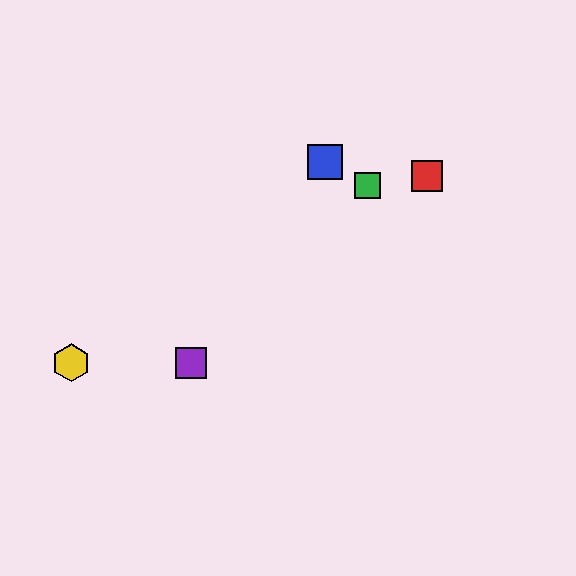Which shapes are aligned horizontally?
The yellow hexagon, the purple square are aligned horizontally.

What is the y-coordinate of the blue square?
The blue square is at y≈162.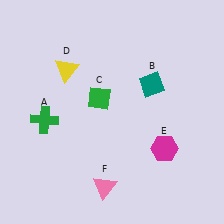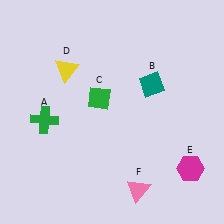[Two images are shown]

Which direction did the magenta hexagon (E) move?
The magenta hexagon (E) moved right.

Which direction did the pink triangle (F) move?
The pink triangle (F) moved right.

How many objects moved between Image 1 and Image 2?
2 objects moved between the two images.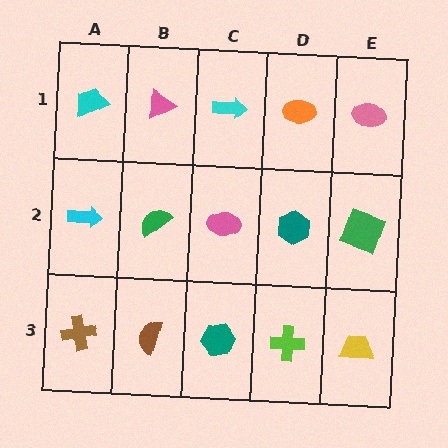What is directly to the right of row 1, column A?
A pink triangle.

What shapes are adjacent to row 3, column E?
A green square (row 2, column E), a lime cross (row 3, column D).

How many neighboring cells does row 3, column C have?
3.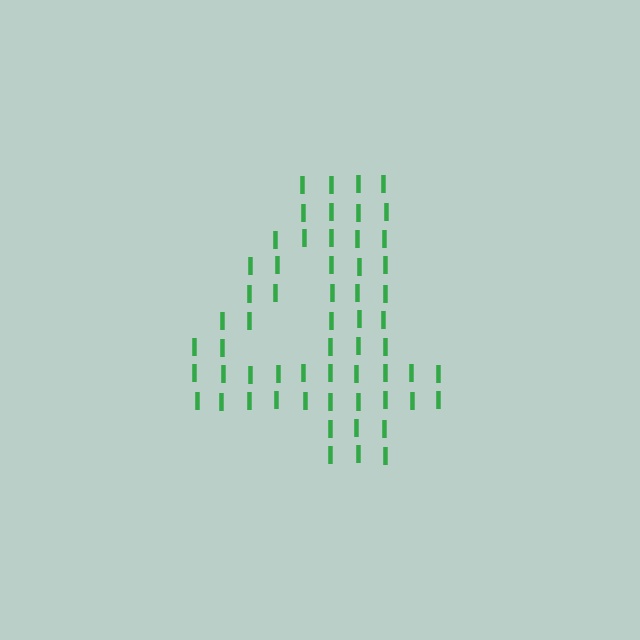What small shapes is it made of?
It is made of small letter I's.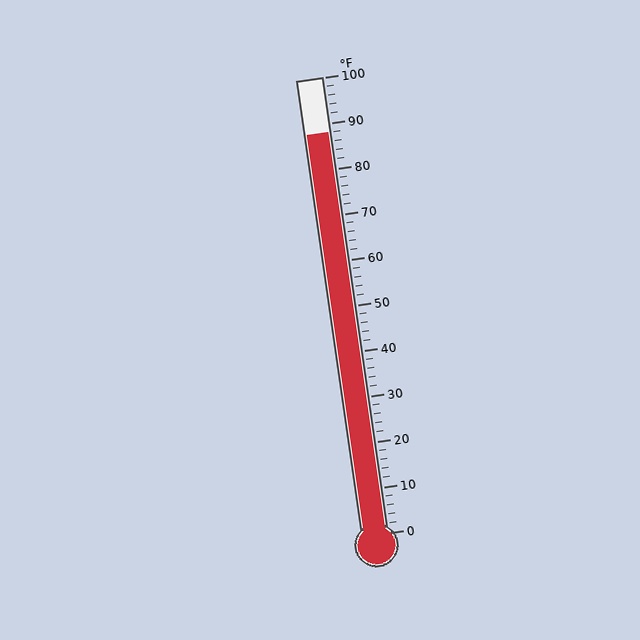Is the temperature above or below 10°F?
The temperature is above 10°F.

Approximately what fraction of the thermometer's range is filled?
The thermometer is filled to approximately 90% of its range.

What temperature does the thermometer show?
The thermometer shows approximately 88°F.